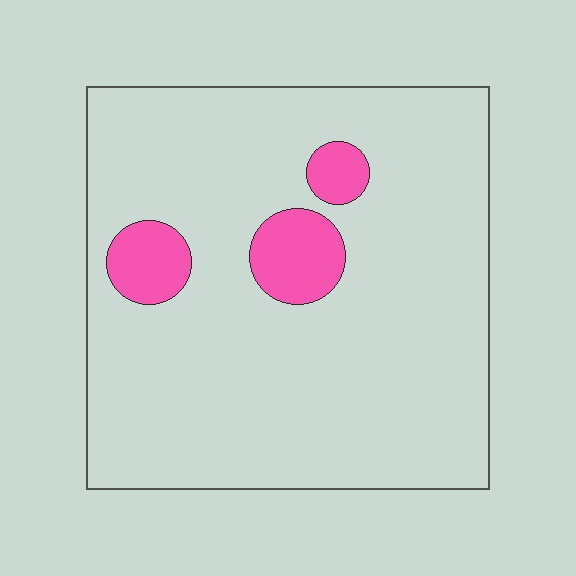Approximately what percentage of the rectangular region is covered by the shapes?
Approximately 10%.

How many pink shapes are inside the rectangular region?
3.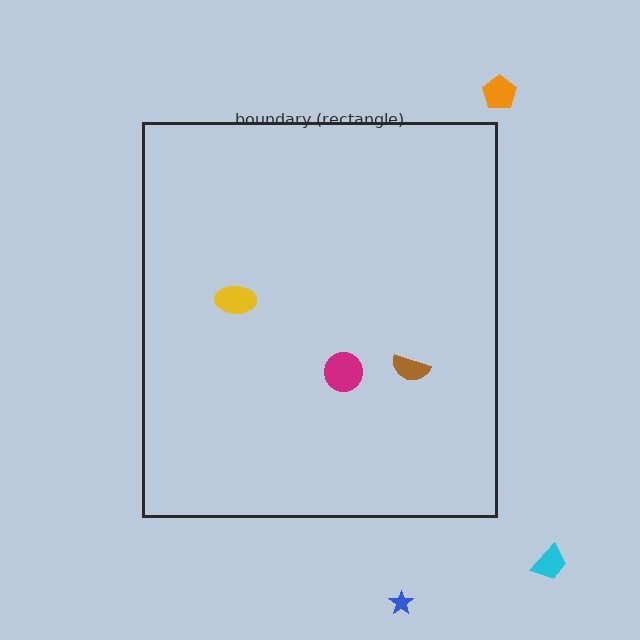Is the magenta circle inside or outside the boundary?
Inside.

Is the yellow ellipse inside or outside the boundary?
Inside.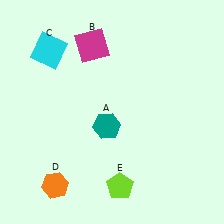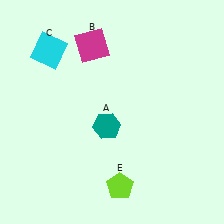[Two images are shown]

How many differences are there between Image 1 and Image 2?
There is 1 difference between the two images.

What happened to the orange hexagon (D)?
The orange hexagon (D) was removed in Image 2. It was in the bottom-left area of Image 1.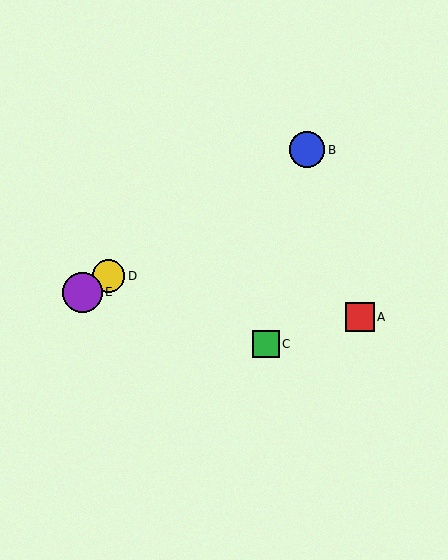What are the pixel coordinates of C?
Object C is at (266, 344).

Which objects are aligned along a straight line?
Objects B, D, E are aligned along a straight line.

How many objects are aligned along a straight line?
3 objects (B, D, E) are aligned along a straight line.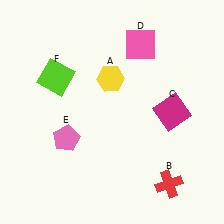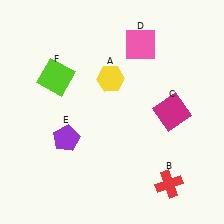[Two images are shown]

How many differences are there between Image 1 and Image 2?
There is 1 difference between the two images.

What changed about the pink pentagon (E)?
In Image 1, E is pink. In Image 2, it changed to purple.